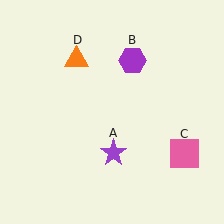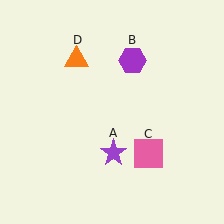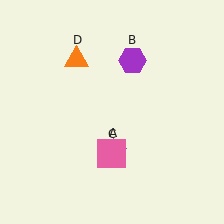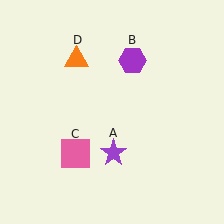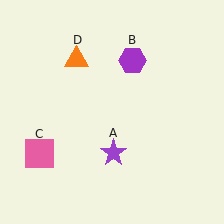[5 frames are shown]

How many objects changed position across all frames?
1 object changed position: pink square (object C).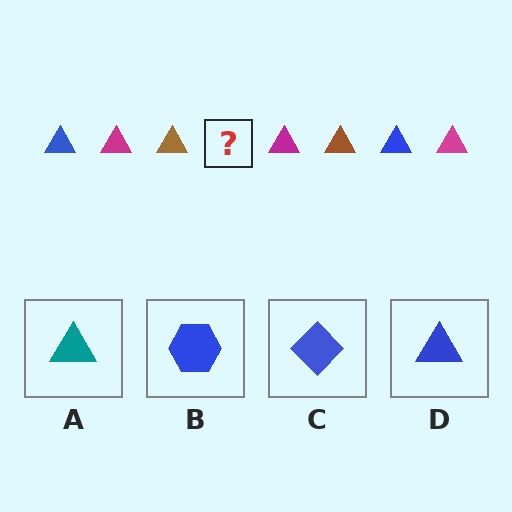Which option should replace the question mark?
Option D.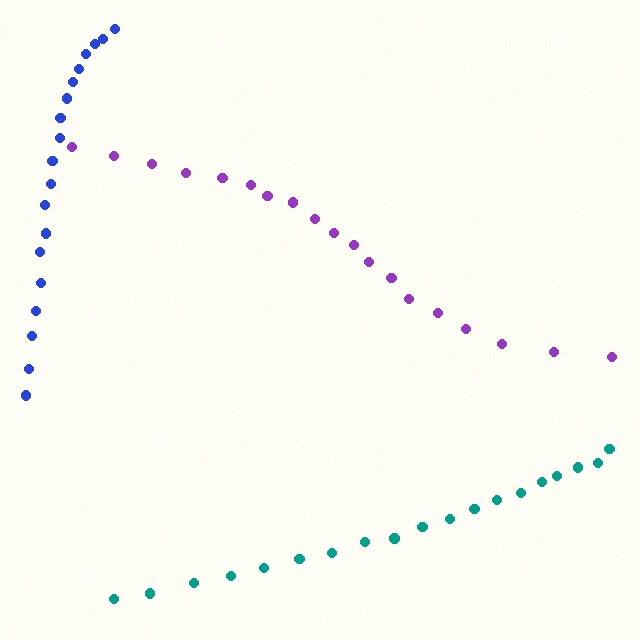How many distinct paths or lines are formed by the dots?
There are 3 distinct paths.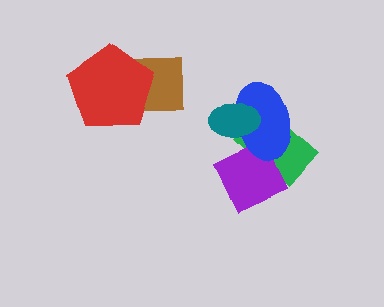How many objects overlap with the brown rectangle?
1 object overlaps with the brown rectangle.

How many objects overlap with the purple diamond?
3 objects overlap with the purple diamond.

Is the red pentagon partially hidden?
No, no other shape covers it.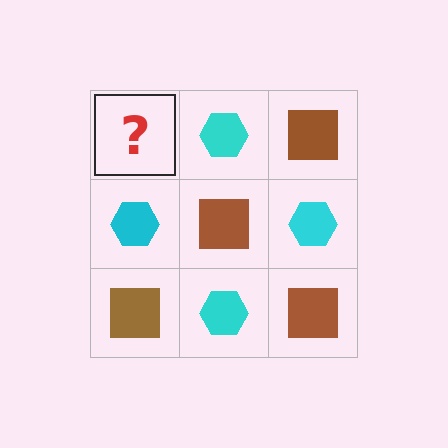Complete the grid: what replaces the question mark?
The question mark should be replaced with a brown square.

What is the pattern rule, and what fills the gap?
The rule is that it alternates brown square and cyan hexagon in a checkerboard pattern. The gap should be filled with a brown square.